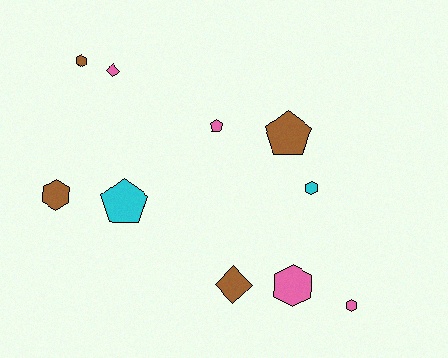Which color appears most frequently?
Brown, with 4 objects.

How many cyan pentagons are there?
There is 1 cyan pentagon.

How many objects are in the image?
There are 10 objects.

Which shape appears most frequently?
Hexagon, with 5 objects.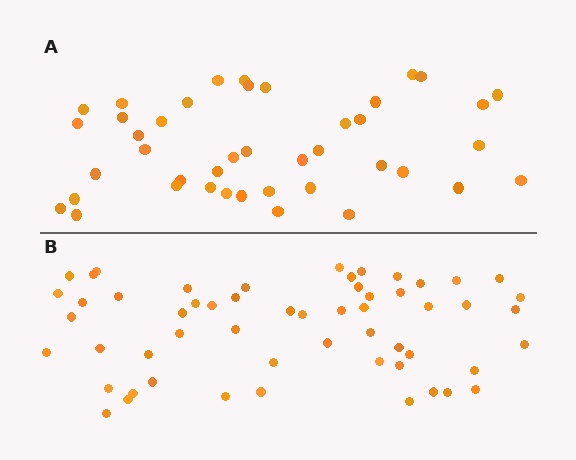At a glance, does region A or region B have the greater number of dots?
Region B (the bottom region) has more dots.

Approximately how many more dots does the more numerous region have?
Region B has approximately 15 more dots than region A.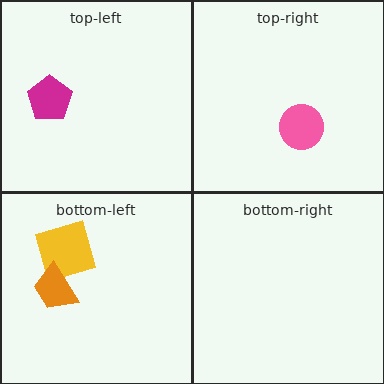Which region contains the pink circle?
The top-right region.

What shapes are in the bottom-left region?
The yellow square, the orange trapezoid.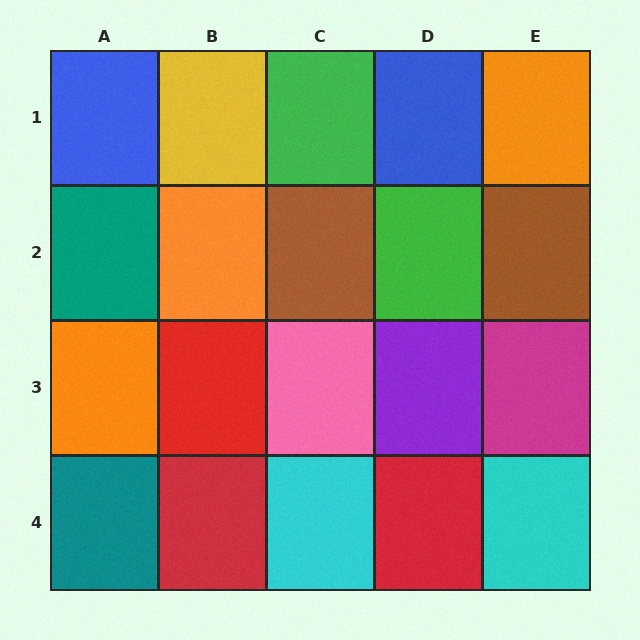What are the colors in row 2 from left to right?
Teal, orange, brown, green, brown.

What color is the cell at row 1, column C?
Green.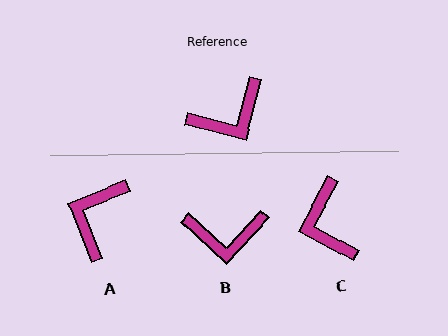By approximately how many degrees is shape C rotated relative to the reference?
Approximately 104 degrees clockwise.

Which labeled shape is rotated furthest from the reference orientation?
A, about 144 degrees away.